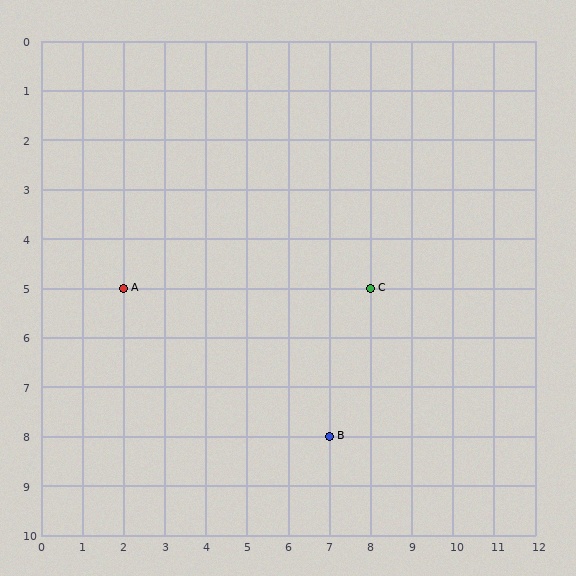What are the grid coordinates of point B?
Point B is at grid coordinates (7, 8).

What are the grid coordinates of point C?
Point C is at grid coordinates (8, 5).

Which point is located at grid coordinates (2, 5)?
Point A is at (2, 5).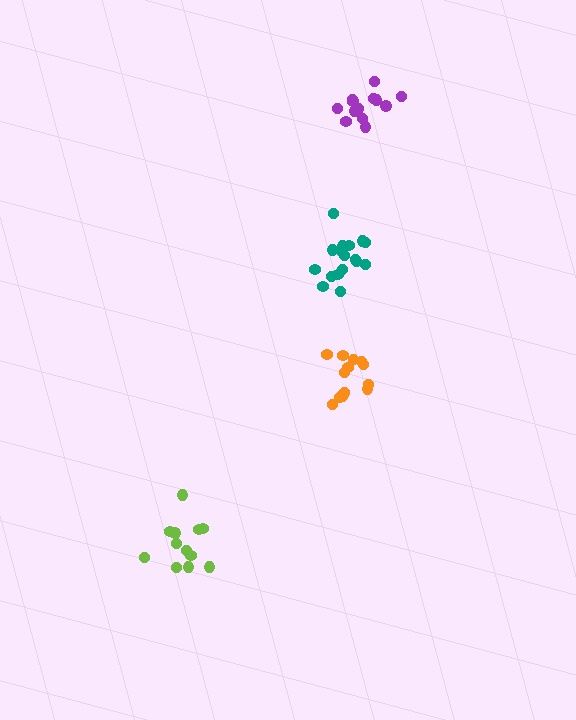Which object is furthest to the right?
The purple cluster is rightmost.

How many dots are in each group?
Group 1: 17 dots, Group 2: 14 dots, Group 3: 15 dots, Group 4: 12 dots (58 total).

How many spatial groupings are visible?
There are 4 spatial groupings.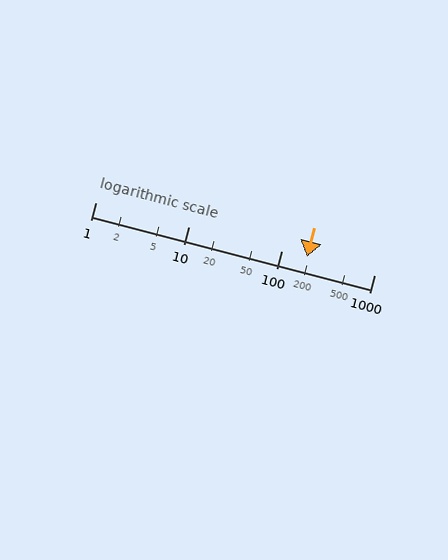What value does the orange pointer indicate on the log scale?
The pointer indicates approximately 190.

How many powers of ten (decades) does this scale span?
The scale spans 3 decades, from 1 to 1000.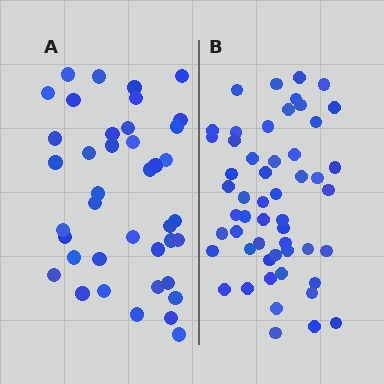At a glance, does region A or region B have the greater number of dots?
Region B (the right region) has more dots.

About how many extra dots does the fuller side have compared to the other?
Region B has approximately 15 more dots than region A.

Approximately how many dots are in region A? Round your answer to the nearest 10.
About 40 dots.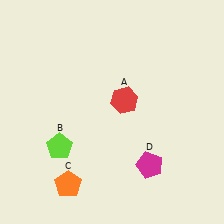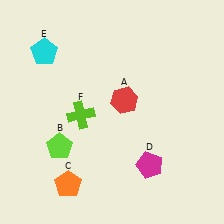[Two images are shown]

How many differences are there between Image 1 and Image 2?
There are 2 differences between the two images.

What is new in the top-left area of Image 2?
A cyan pentagon (E) was added in the top-left area of Image 2.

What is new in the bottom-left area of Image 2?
A lime cross (F) was added in the bottom-left area of Image 2.